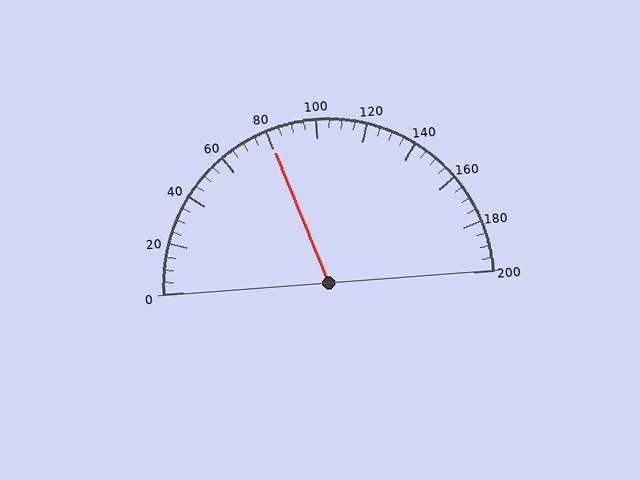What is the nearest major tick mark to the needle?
The nearest major tick mark is 80.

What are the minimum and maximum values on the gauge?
The gauge ranges from 0 to 200.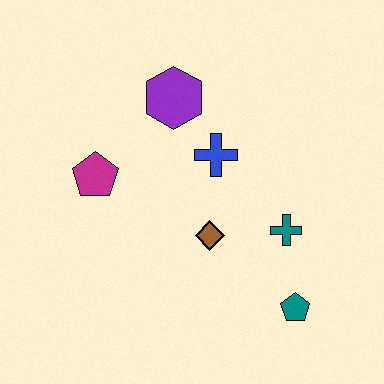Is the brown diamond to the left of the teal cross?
Yes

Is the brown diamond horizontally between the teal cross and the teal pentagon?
No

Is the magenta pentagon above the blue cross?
No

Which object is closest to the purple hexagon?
The blue cross is closest to the purple hexagon.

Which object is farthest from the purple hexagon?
The teal pentagon is farthest from the purple hexagon.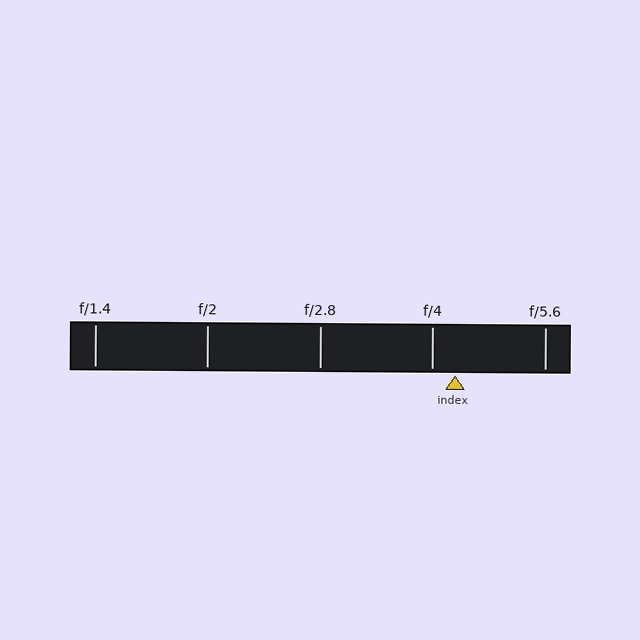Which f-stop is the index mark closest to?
The index mark is closest to f/4.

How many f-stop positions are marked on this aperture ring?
There are 5 f-stop positions marked.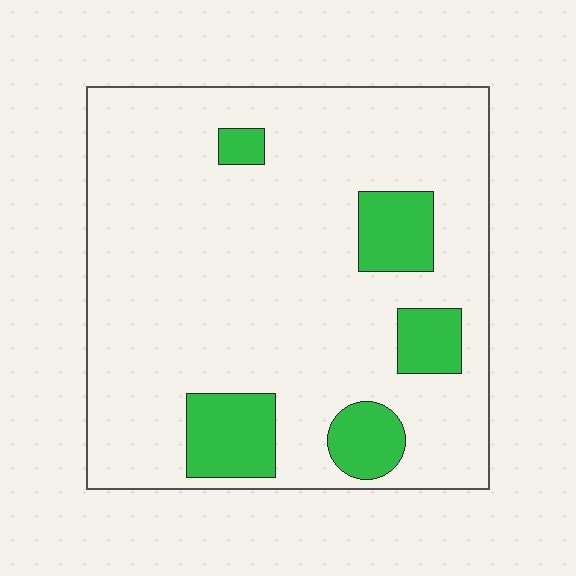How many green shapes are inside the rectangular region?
5.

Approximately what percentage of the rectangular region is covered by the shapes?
Approximately 15%.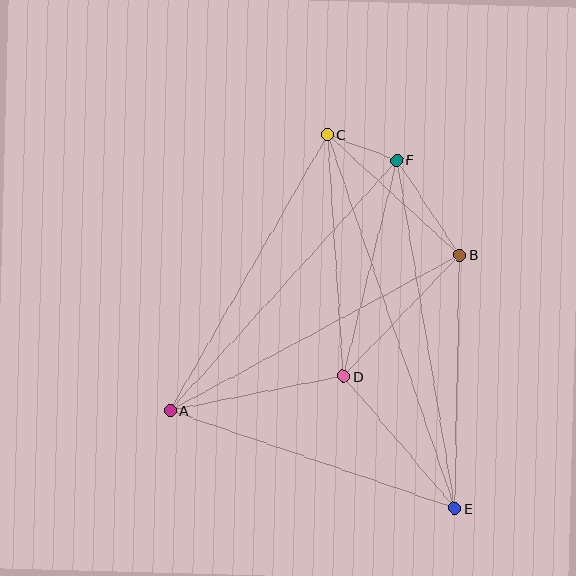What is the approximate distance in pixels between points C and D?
The distance between C and D is approximately 242 pixels.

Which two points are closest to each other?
Points C and F are closest to each other.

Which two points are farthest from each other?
Points C and E are farthest from each other.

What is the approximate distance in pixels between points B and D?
The distance between B and D is approximately 168 pixels.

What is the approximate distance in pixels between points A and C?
The distance between A and C is approximately 318 pixels.